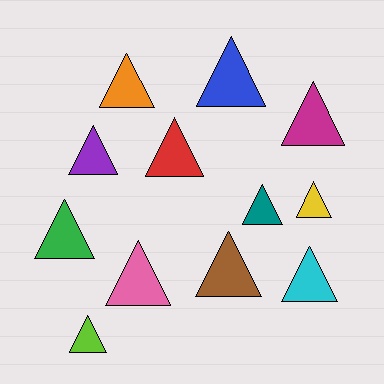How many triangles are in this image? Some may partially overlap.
There are 12 triangles.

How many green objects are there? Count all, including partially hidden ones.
There is 1 green object.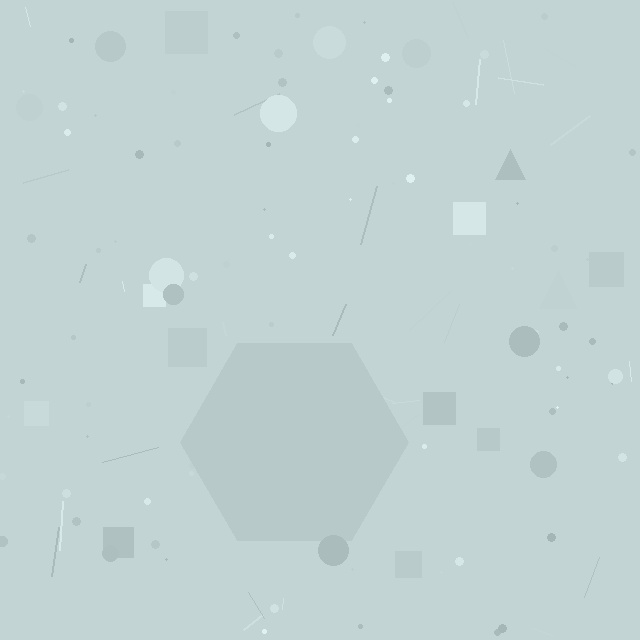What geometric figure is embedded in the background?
A hexagon is embedded in the background.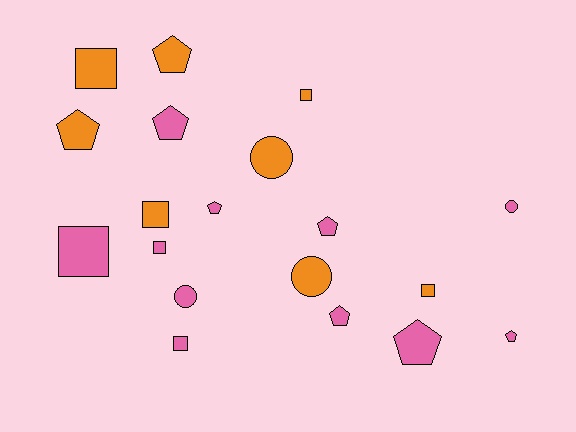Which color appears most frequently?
Pink, with 11 objects.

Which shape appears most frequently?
Pentagon, with 8 objects.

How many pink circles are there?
There are 2 pink circles.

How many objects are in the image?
There are 19 objects.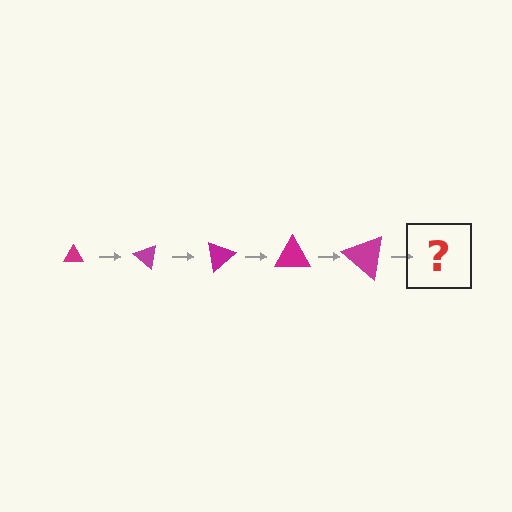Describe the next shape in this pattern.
It should be a triangle, larger than the previous one and rotated 200 degrees from the start.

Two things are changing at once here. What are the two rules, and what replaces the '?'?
The two rules are that the triangle grows larger each step and it rotates 40 degrees each step. The '?' should be a triangle, larger than the previous one and rotated 200 degrees from the start.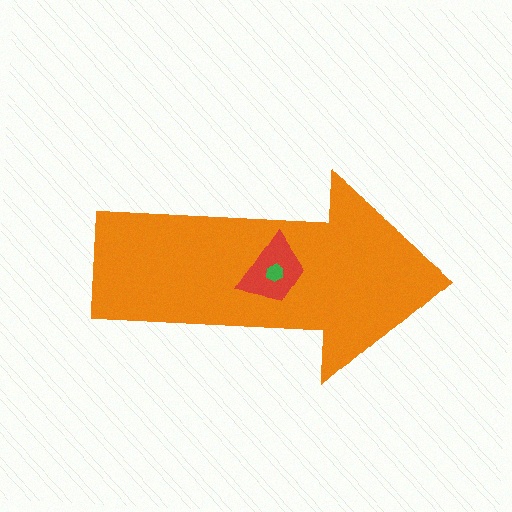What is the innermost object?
The green hexagon.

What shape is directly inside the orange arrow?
The red trapezoid.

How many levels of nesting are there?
3.